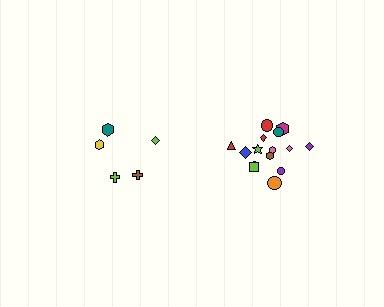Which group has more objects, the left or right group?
The right group.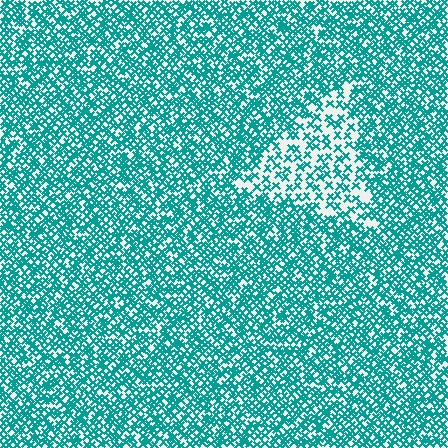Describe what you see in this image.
The image contains small teal elements arranged at two different densities. A triangle-shaped region is visible where the elements are less densely packed than the surrounding area.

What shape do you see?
I see a triangle.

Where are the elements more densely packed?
The elements are more densely packed outside the triangle boundary.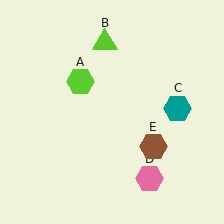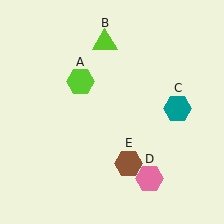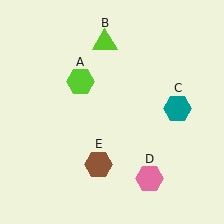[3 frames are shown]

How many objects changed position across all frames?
1 object changed position: brown hexagon (object E).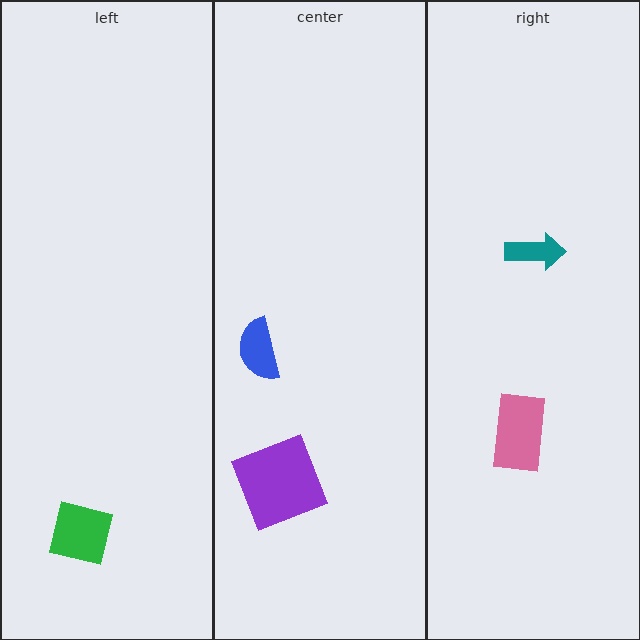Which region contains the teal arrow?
The right region.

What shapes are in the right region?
The teal arrow, the pink rectangle.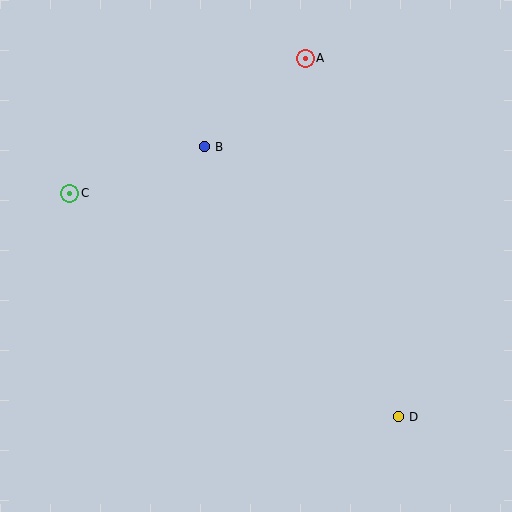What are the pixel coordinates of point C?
Point C is at (70, 193).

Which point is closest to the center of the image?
Point B at (204, 147) is closest to the center.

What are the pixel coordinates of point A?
Point A is at (305, 58).